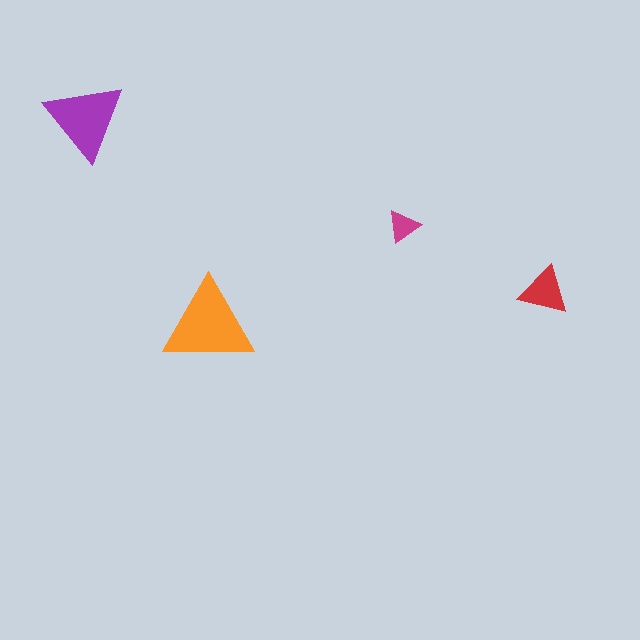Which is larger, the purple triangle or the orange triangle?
The orange one.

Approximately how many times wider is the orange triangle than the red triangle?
About 2 times wider.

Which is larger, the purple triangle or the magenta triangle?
The purple one.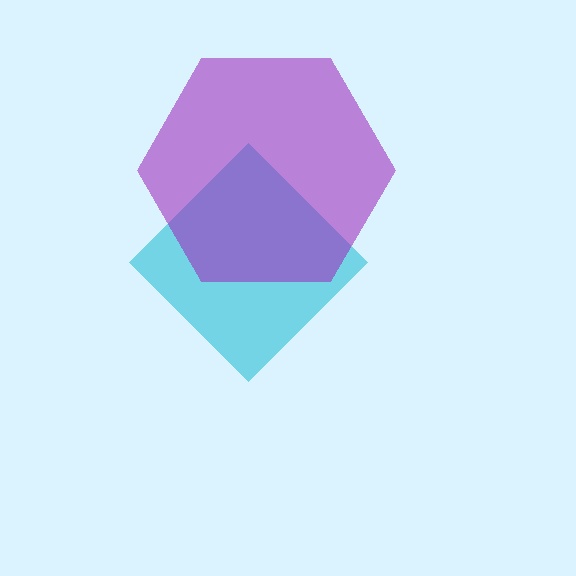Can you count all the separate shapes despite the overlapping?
Yes, there are 2 separate shapes.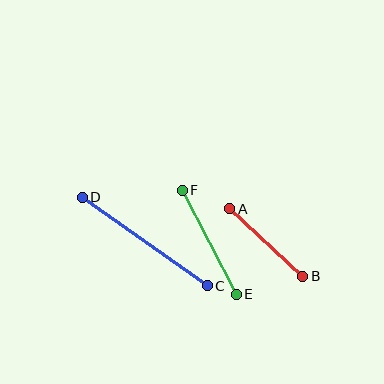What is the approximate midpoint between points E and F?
The midpoint is at approximately (209, 242) pixels.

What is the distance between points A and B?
The distance is approximately 99 pixels.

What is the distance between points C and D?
The distance is approximately 153 pixels.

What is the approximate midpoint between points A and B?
The midpoint is at approximately (266, 242) pixels.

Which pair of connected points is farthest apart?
Points C and D are farthest apart.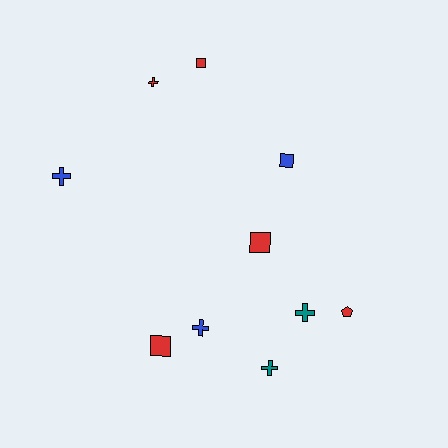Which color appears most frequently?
Red, with 5 objects.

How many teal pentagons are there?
There are no teal pentagons.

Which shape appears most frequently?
Cross, with 5 objects.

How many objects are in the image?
There are 10 objects.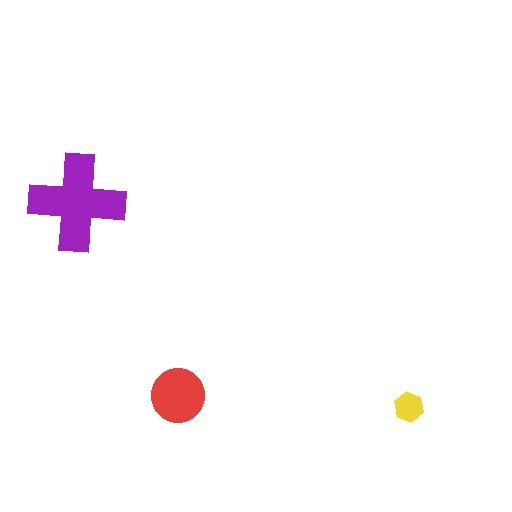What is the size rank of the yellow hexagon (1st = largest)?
3rd.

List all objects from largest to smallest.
The purple cross, the red circle, the yellow hexagon.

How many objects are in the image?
There are 3 objects in the image.